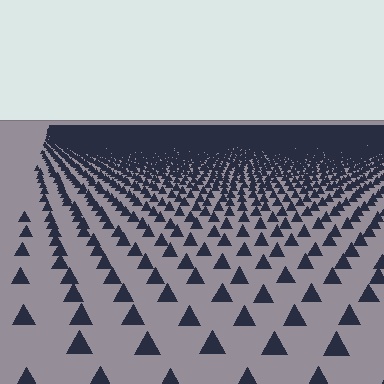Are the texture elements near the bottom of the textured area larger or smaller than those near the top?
Larger. Near the bottom, elements are closer to the viewer and appear at a bigger on-screen size.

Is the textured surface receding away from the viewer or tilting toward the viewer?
The surface is receding away from the viewer. Texture elements get smaller and denser toward the top.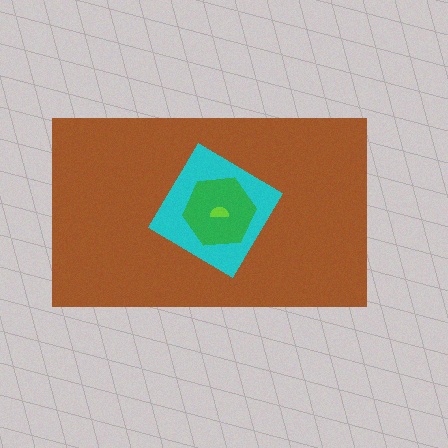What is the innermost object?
The lime semicircle.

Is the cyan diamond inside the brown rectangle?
Yes.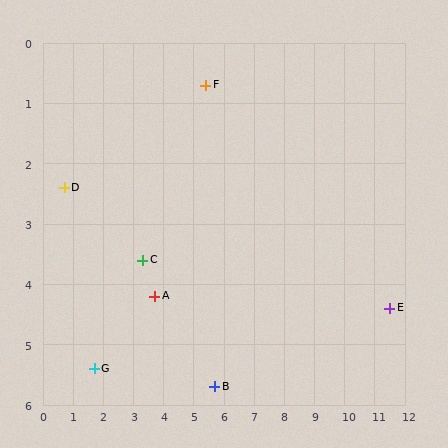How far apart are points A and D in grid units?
Points A and D are about 3.5 grid units apart.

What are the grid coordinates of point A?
Point A is at approximately (3.7, 4.2).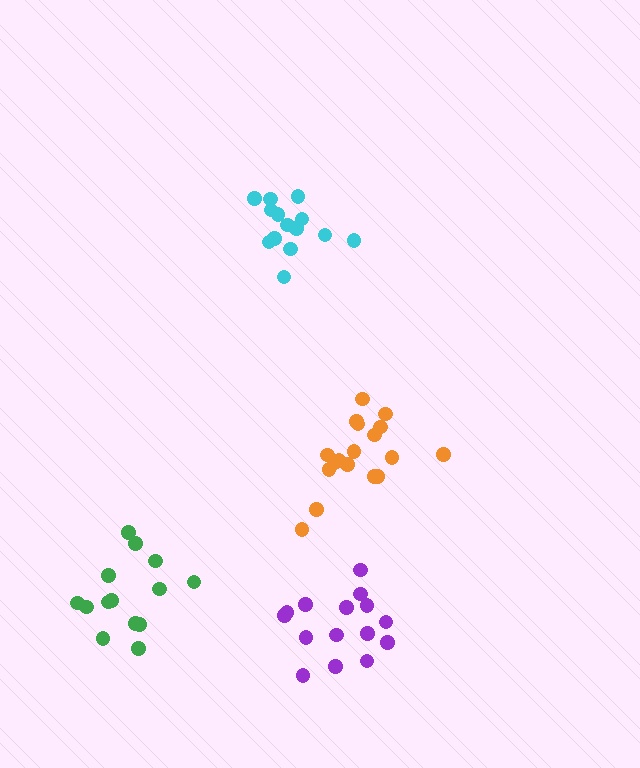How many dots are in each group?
Group 1: 14 dots, Group 2: 14 dots, Group 3: 15 dots, Group 4: 18 dots (61 total).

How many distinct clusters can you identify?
There are 4 distinct clusters.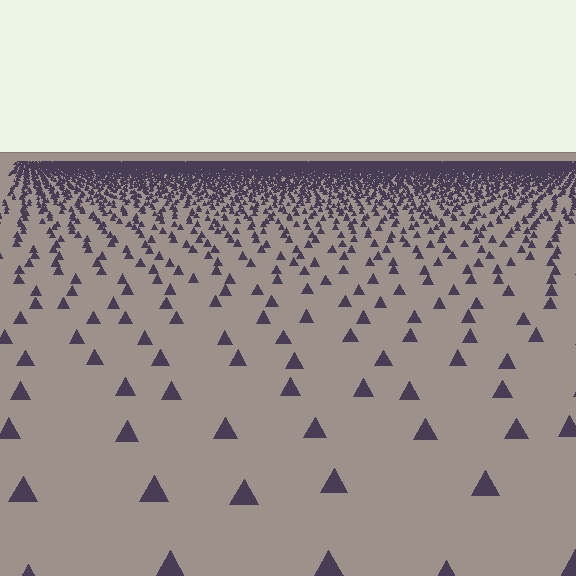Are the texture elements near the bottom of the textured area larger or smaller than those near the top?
Larger. Near the bottom, elements are closer to the viewer and appear at a bigger on-screen size.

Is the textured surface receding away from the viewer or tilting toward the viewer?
The surface is receding away from the viewer. Texture elements get smaller and denser toward the top.